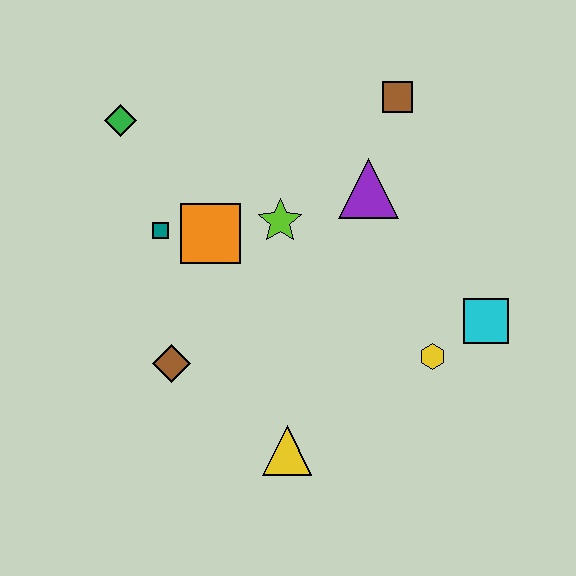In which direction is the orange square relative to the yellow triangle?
The orange square is above the yellow triangle.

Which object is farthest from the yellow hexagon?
The green diamond is farthest from the yellow hexagon.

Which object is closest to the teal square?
The orange square is closest to the teal square.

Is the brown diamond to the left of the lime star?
Yes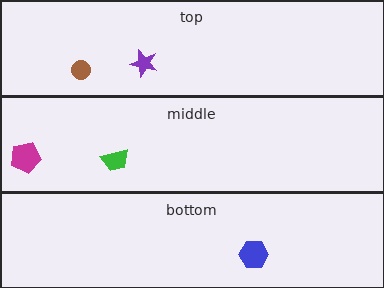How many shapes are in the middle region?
2.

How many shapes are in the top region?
2.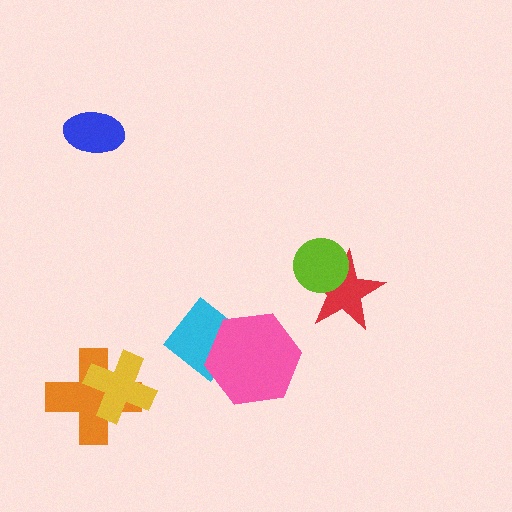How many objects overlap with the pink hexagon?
1 object overlaps with the pink hexagon.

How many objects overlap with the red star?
1 object overlaps with the red star.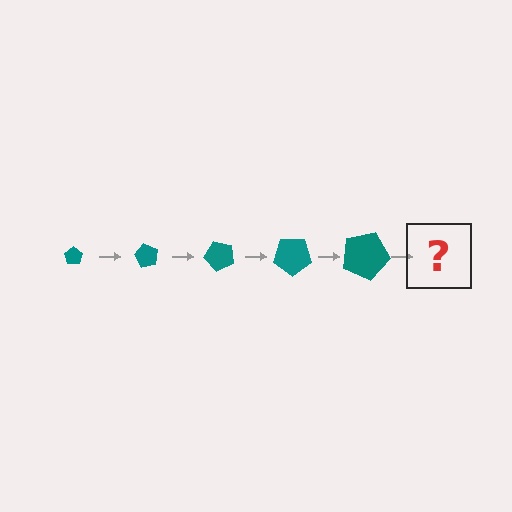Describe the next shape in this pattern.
It should be a pentagon, larger than the previous one and rotated 300 degrees from the start.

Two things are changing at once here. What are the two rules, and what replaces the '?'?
The two rules are that the pentagon grows larger each step and it rotates 60 degrees each step. The '?' should be a pentagon, larger than the previous one and rotated 300 degrees from the start.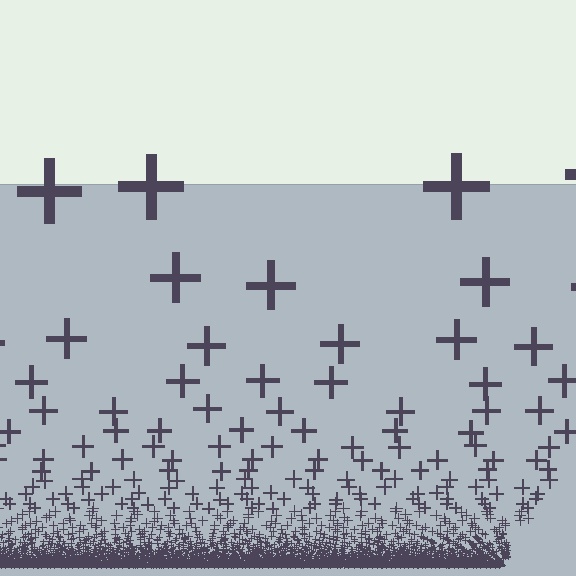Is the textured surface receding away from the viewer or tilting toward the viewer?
The surface appears to tilt toward the viewer. Texture elements get larger and sparser toward the top.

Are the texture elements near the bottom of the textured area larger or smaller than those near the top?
Smaller. The gradient is inverted — elements near the bottom are smaller and denser.